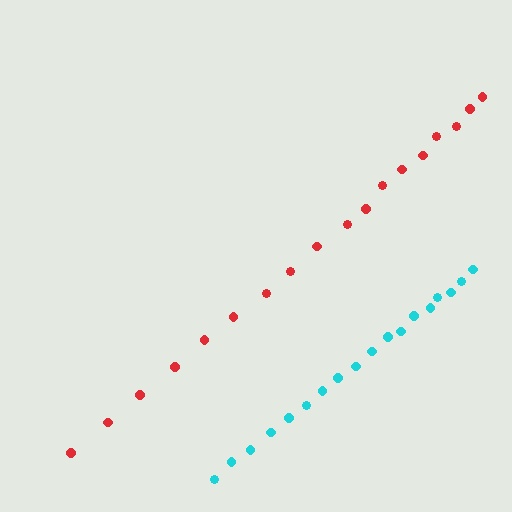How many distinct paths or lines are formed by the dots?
There are 2 distinct paths.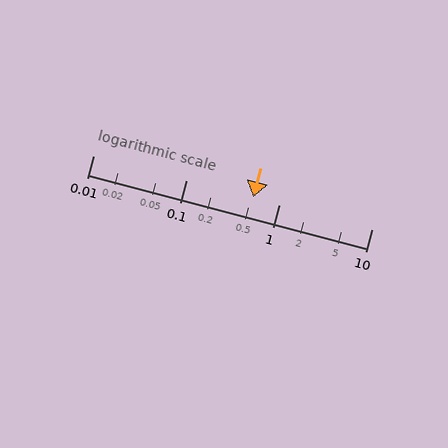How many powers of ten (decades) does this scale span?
The scale spans 3 decades, from 0.01 to 10.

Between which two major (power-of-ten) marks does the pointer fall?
The pointer is between 0.1 and 1.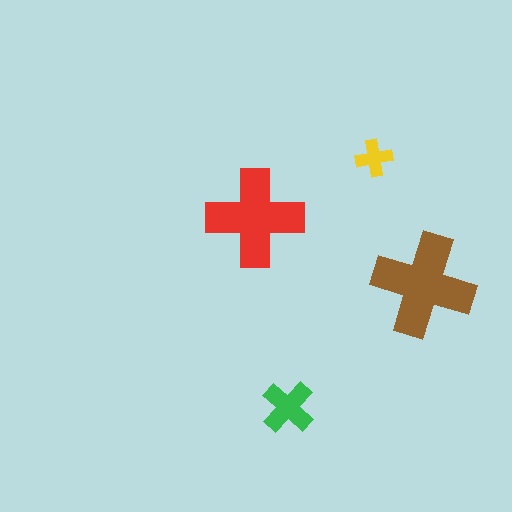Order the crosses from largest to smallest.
the brown one, the red one, the green one, the yellow one.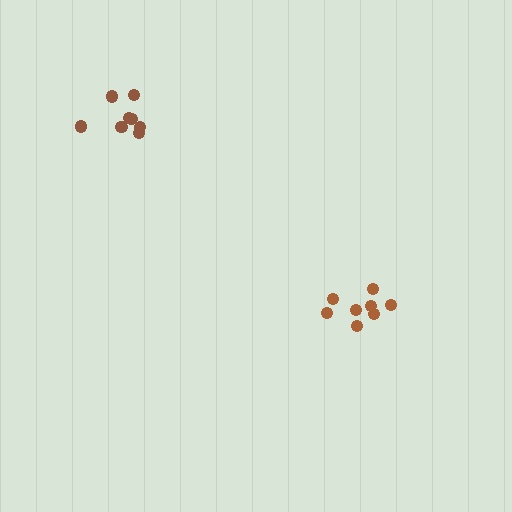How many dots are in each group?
Group 1: 8 dots, Group 2: 8 dots (16 total).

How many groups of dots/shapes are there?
There are 2 groups.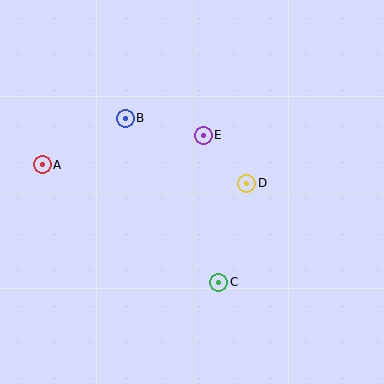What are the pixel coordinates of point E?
Point E is at (203, 135).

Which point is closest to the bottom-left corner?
Point A is closest to the bottom-left corner.